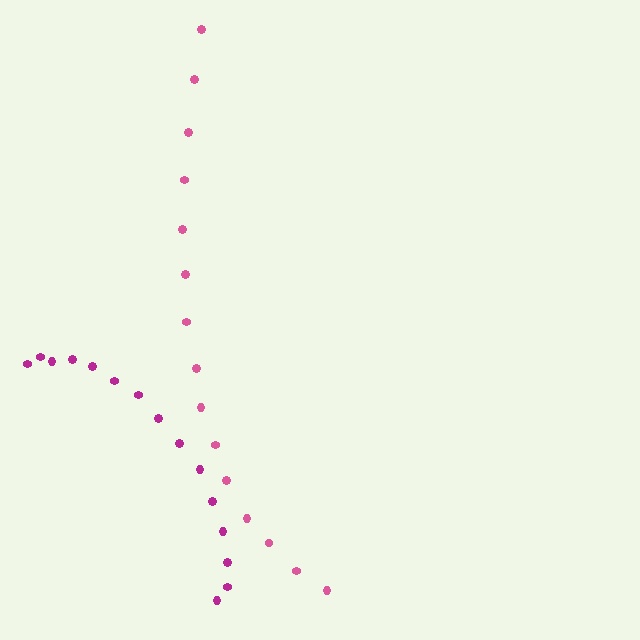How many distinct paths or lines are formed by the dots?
There are 2 distinct paths.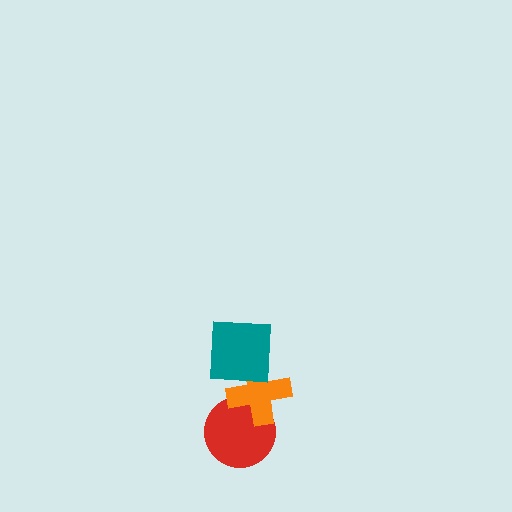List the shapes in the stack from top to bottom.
From top to bottom: the teal square, the orange cross, the red circle.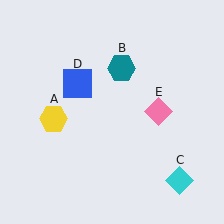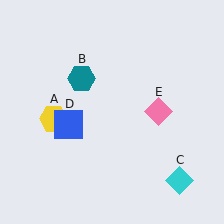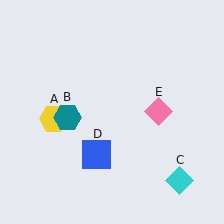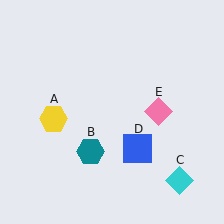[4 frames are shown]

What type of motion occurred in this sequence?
The teal hexagon (object B), blue square (object D) rotated counterclockwise around the center of the scene.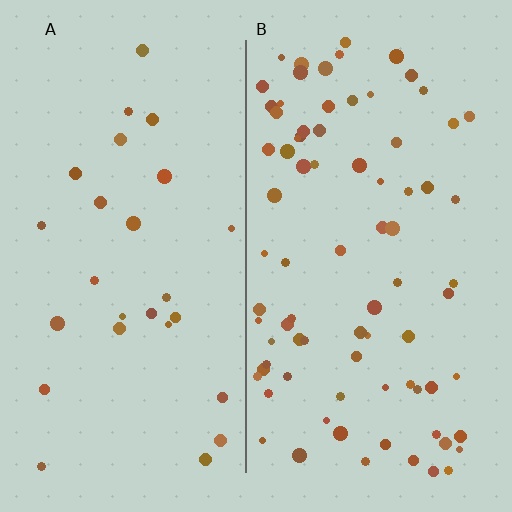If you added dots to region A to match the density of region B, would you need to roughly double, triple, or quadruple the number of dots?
Approximately triple.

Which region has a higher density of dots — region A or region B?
B (the right).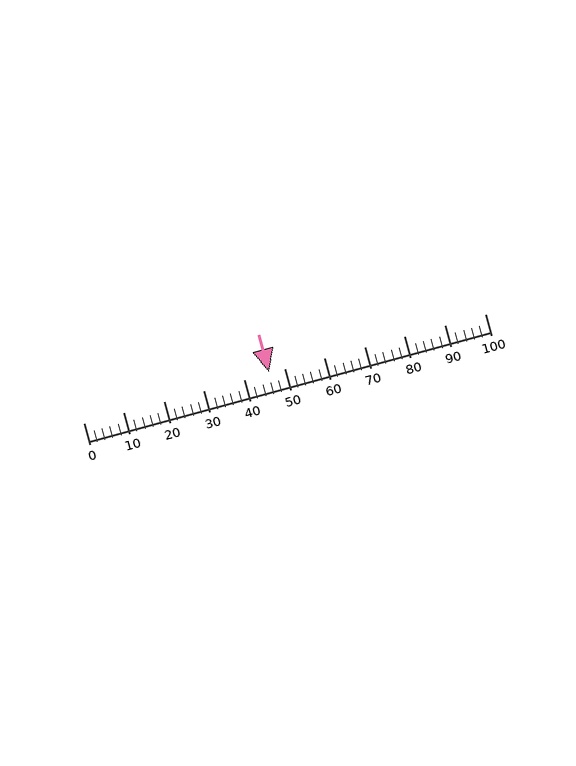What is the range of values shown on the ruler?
The ruler shows values from 0 to 100.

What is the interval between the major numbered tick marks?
The major tick marks are spaced 10 units apart.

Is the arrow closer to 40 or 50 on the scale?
The arrow is closer to 50.